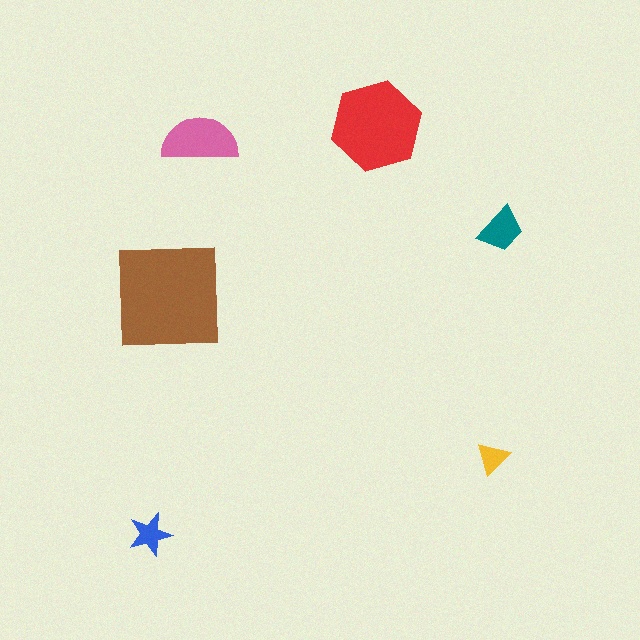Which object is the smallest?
The yellow triangle.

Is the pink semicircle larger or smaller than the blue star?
Larger.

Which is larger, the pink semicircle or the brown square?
The brown square.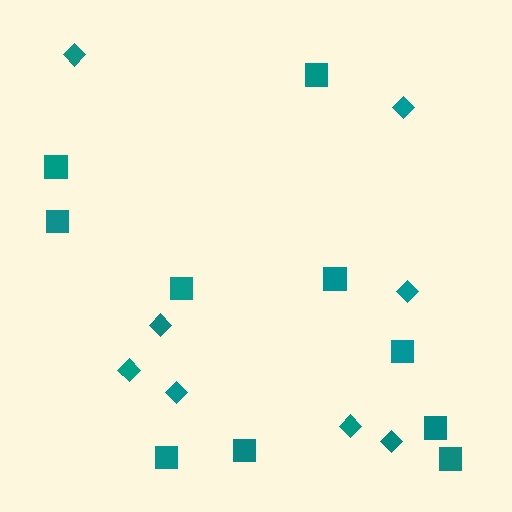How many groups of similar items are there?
There are 2 groups: one group of squares (10) and one group of diamonds (8).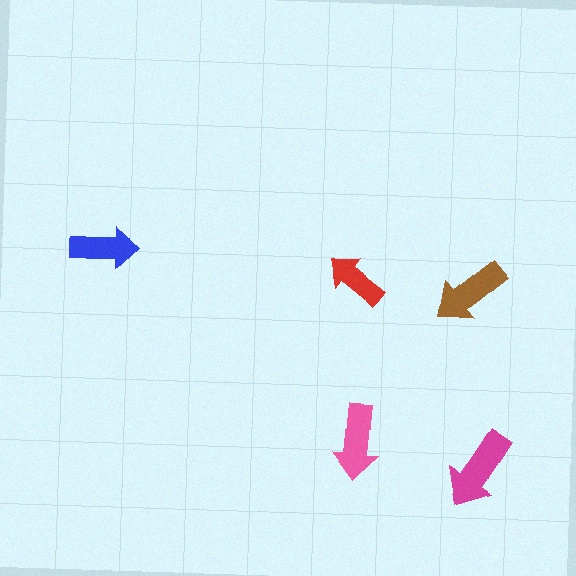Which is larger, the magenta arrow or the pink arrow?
The magenta one.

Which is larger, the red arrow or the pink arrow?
The pink one.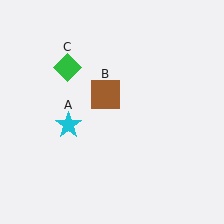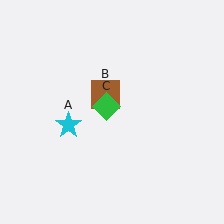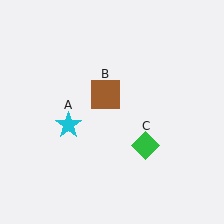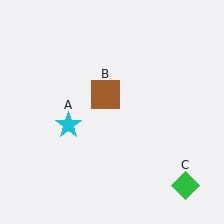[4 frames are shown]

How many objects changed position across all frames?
1 object changed position: green diamond (object C).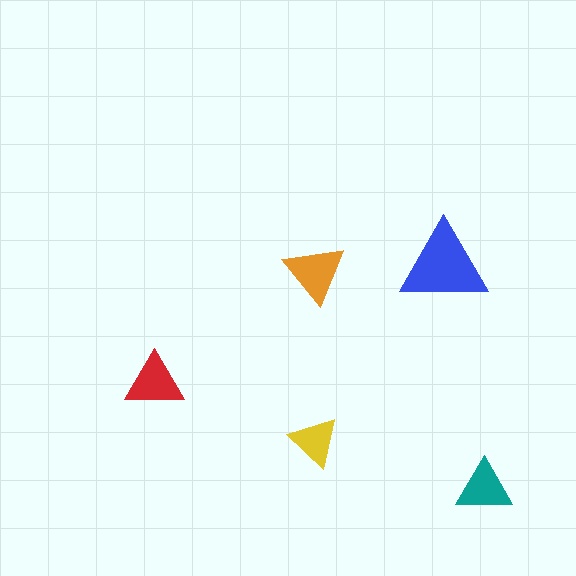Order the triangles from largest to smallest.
the blue one, the orange one, the red one, the teal one, the yellow one.